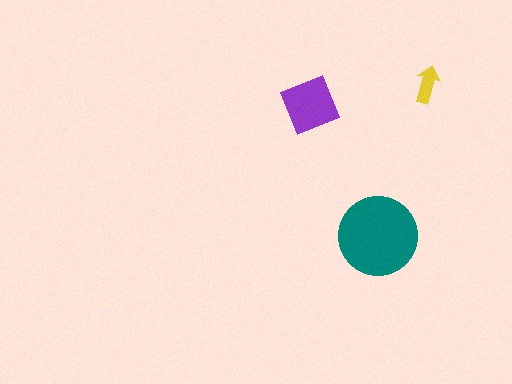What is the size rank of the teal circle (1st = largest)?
1st.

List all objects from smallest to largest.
The yellow arrow, the purple square, the teal circle.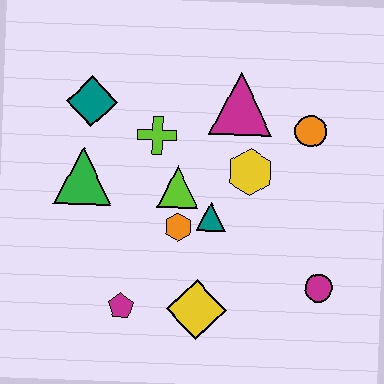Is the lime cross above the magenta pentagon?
Yes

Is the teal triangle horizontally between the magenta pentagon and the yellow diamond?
No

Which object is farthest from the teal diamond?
The magenta circle is farthest from the teal diamond.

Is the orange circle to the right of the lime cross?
Yes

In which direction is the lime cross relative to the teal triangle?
The lime cross is above the teal triangle.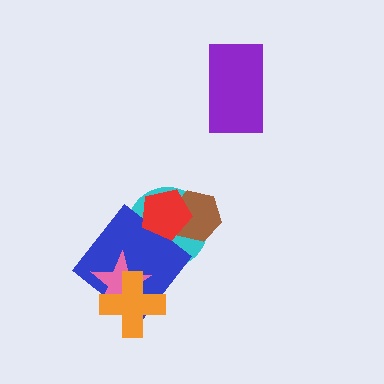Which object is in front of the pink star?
The orange cross is in front of the pink star.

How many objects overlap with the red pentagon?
3 objects overlap with the red pentagon.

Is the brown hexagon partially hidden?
Yes, it is partially covered by another shape.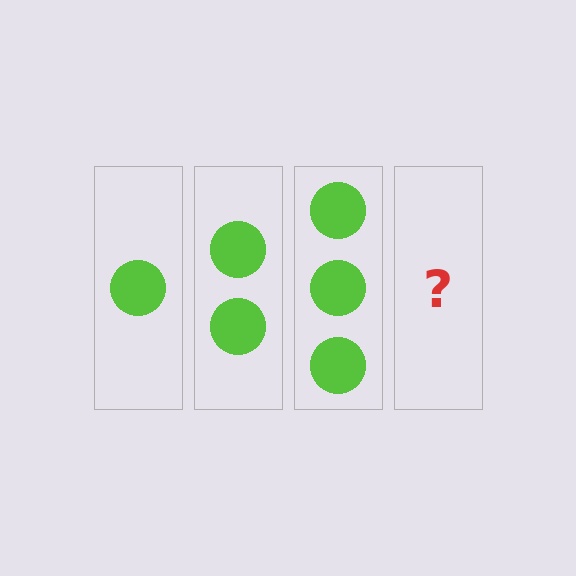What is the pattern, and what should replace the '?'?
The pattern is that each step adds one more circle. The '?' should be 4 circles.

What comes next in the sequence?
The next element should be 4 circles.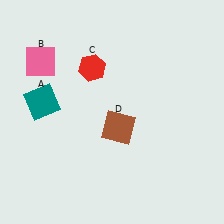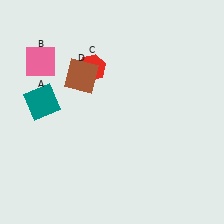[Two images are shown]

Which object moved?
The brown square (D) moved up.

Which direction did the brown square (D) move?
The brown square (D) moved up.